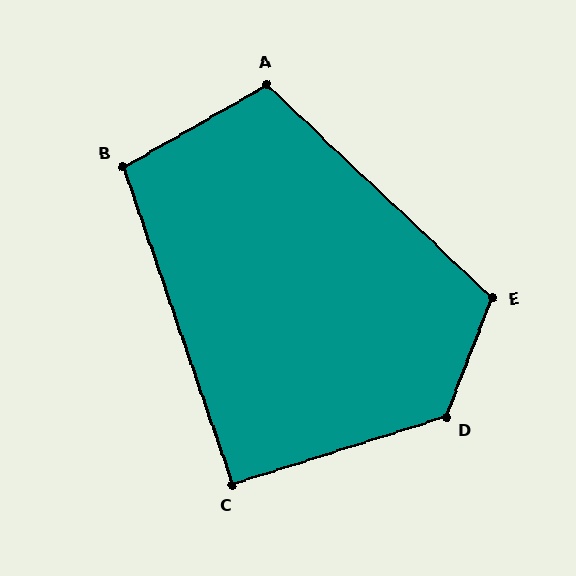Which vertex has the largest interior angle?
D, at approximately 128 degrees.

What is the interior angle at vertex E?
Approximately 112 degrees (obtuse).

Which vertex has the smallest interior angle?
C, at approximately 92 degrees.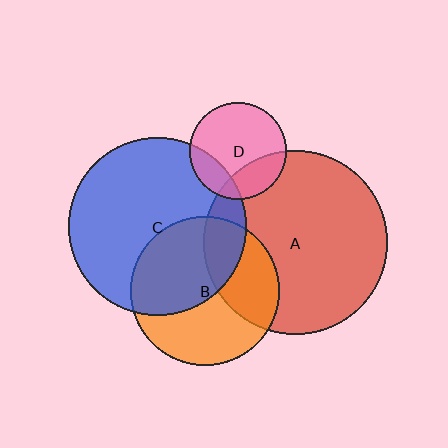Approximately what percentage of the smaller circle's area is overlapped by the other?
Approximately 35%.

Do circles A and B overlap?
Yes.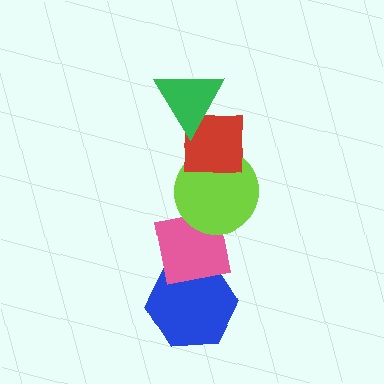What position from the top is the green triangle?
The green triangle is 1st from the top.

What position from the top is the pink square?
The pink square is 4th from the top.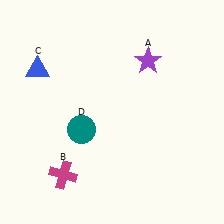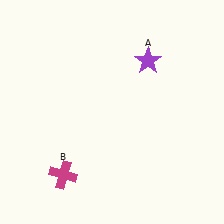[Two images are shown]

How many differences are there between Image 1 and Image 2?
There are 2 differences between the two images.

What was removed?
The blue triangle (C), the teal circle (D) were removed in Image 2.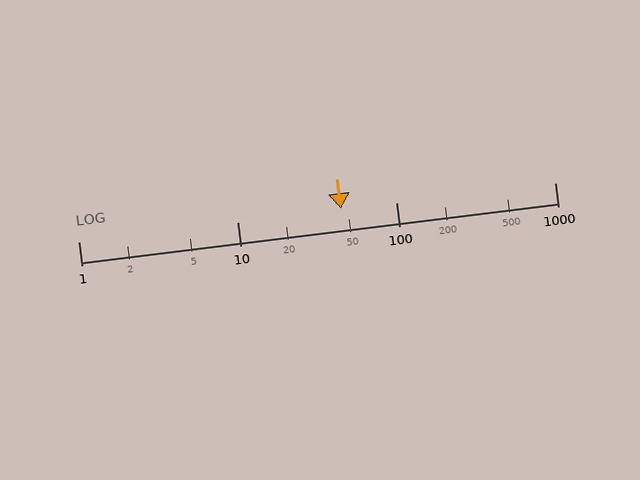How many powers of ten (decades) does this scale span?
The scale spans 3 decades, from 1 to 1000.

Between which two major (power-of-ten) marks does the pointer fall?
The pointer is between 10 and 100.